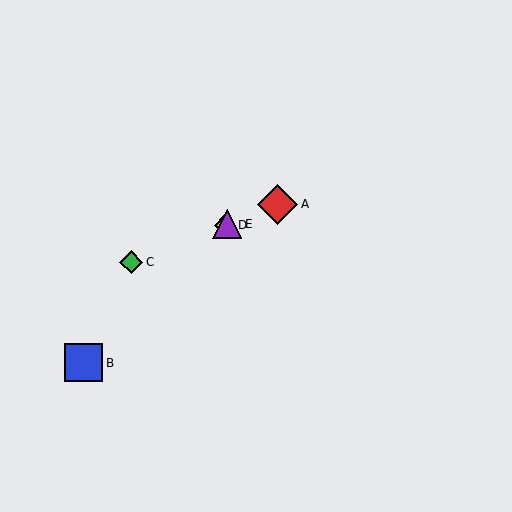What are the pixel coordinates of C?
Object C is at (131, 262).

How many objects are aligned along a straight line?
4 objects (A, C, D, E) are aligned along a straight line.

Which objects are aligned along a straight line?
Objects A, C, D, E are aligned along a straight line.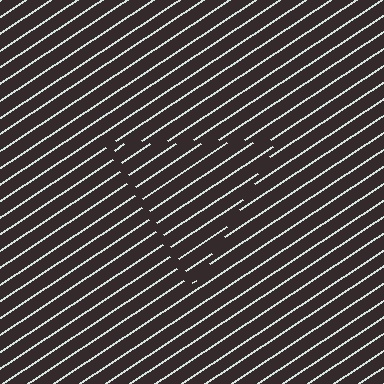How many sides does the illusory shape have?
3 sides — the line-ends trace a triangle.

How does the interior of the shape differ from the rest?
The interior of the shape contains the same grating, shifted by half a period — the contour is defined by the phase discontinuity where line-ends from the inner and outer gratings abut.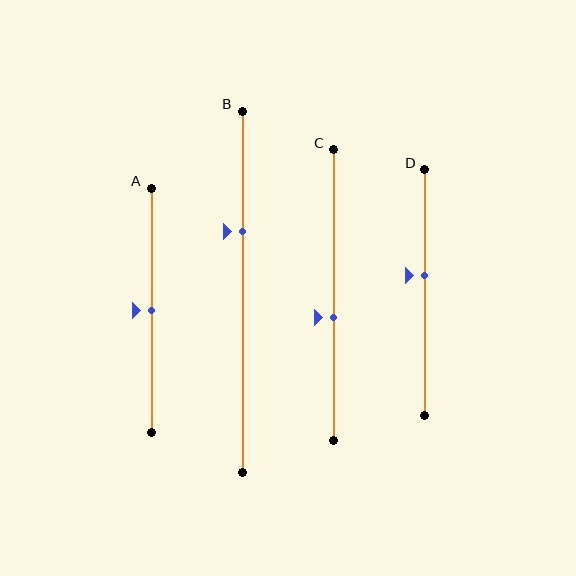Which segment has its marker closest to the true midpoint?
Segment A has its marker closest to the true midpoint.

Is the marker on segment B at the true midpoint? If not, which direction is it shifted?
No, the marker on segment B is shifted upward by about 17% of the segment length.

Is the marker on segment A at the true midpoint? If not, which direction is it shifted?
Yes, the marker on segment A is at the true midpoint.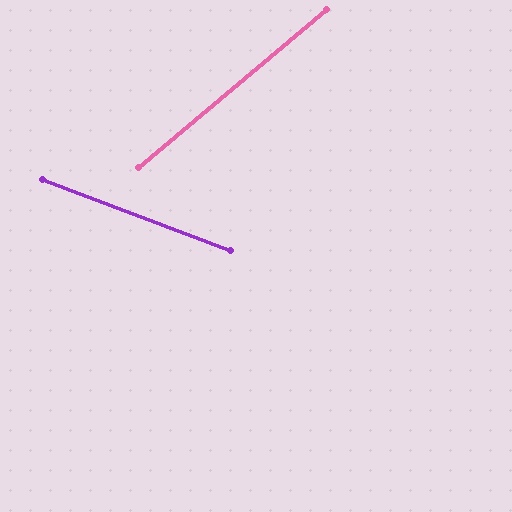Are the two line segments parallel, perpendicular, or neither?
Neither parallel nor perpendicular — they differ by about 61°.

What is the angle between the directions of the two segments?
Approximately 61 degrees.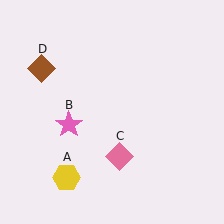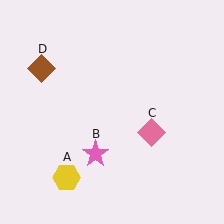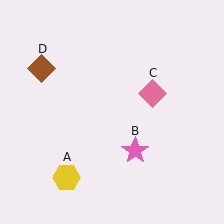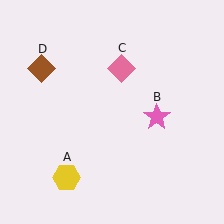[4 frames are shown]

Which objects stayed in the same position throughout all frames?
Yellow hexagon (object A) and brown diamond (object D) remained stationary.